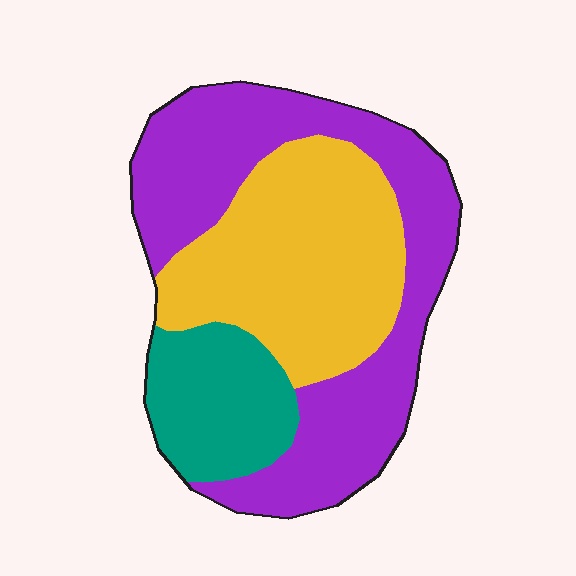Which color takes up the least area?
Teal, at roughly 15%.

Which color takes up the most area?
Purple, at roughly 45%.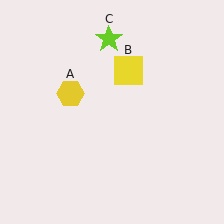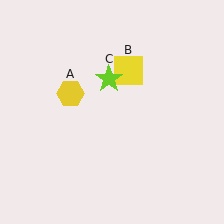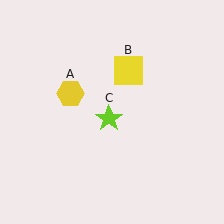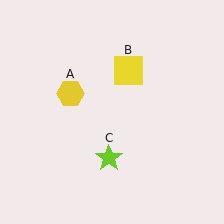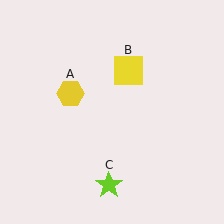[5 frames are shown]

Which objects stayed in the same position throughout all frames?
Yellow hexagon (object A) and yellow square (object B) remained stationary.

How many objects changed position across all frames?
1 object changed position: lime star (object C).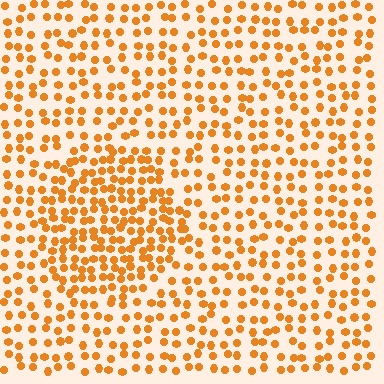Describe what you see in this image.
The image contains small orange elements arranged at two different densities. A circle-shaped region is visible where the elements are more densely packed than the surrounding area.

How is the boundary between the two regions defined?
The boundary is defined by a change in element density (approximately 1.8x ratio). All elements are the same color, size, and shape.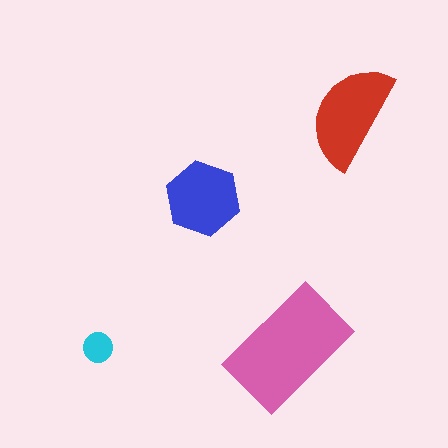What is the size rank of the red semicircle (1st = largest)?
2nd.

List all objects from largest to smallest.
The pink rectangle, the red semicircle, the blue hexagon, the cyan circle.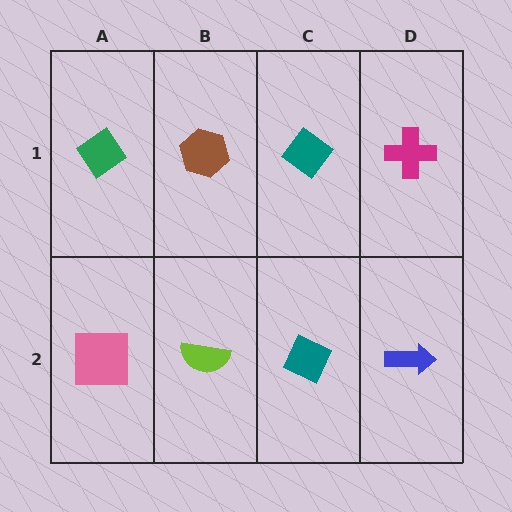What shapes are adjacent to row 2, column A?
A green diamond (row 1, column A), a lime semicircle (row 2, column B).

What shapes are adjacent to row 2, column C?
A teal diamond (row 1, column C), a lime semicircle (row 2, column B), a blue arrow (row 2, column D).